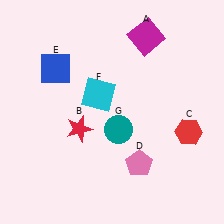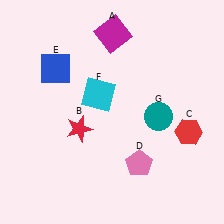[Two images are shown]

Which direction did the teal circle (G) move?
The teal circle (G) moved right.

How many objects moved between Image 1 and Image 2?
2 objects moved between the two images.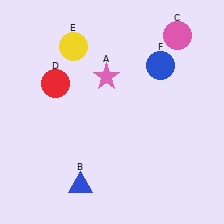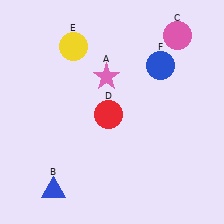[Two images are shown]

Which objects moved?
The objects that moved are: the blue triangle (B), the red circle (D).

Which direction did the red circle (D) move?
The red circle (D) moved right.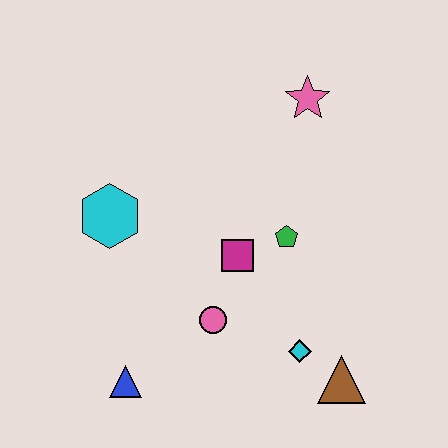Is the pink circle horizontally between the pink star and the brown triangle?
No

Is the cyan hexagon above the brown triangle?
Yes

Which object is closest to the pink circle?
The magenta square is closest to the pink circle.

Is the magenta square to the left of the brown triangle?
Yes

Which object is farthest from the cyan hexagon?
The brown triangle is farthest from the cyan hexagon.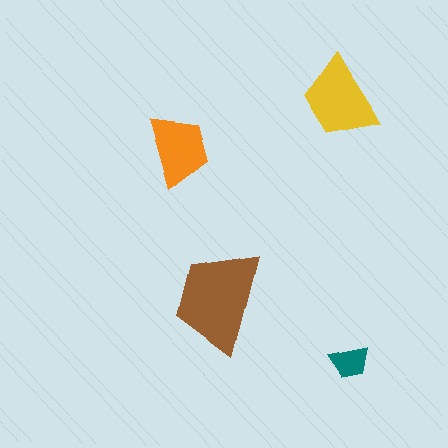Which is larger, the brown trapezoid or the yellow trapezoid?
The brown one.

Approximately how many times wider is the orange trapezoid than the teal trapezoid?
About 2 times wider.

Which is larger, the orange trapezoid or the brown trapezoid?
The brown one.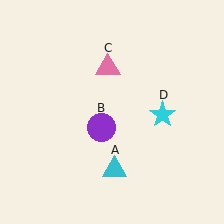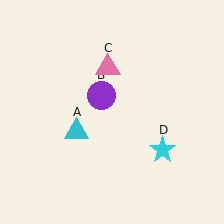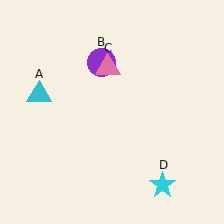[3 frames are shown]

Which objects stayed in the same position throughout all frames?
Pink triangle (object C) remained stationary.